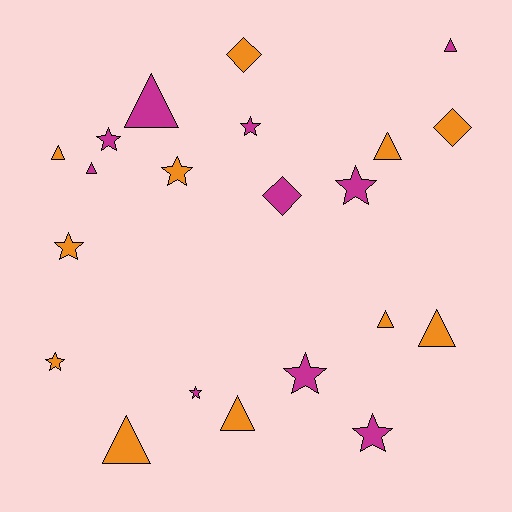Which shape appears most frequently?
Triangle, with 9 objects.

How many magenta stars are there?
There are 6 magenta stars.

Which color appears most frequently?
Orange, with 11 objects.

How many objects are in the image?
There are 21 objects.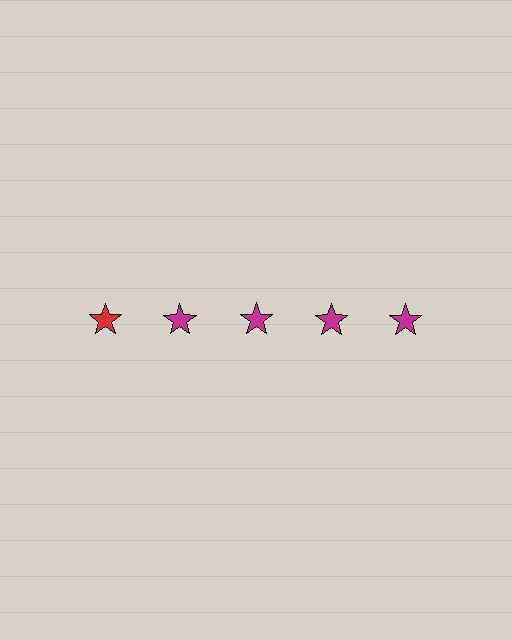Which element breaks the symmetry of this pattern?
The red star in the top row, leftmost column breaks the symmetry. All other shapes are magenta stars.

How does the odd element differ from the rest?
It has a different color: red instead of magenta.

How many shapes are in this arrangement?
There are 5 shapes arranged in a grid pattern.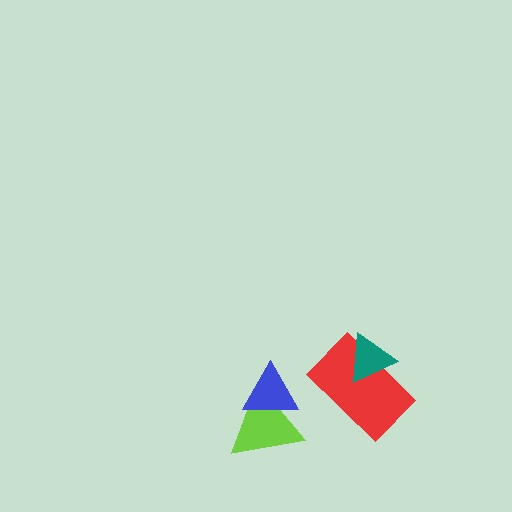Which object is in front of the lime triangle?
The blue triangle is in front of the lime triangle.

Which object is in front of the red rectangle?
The teal triangle is in front of the red rectangle.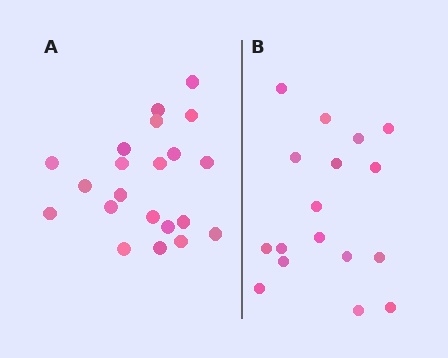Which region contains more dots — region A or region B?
Region A (the left region) has more dots.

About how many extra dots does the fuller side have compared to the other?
Region A has about 4 more dots than region B.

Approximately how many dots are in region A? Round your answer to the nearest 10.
About 20 dots. (The exact count is 21, which rounds to 20.)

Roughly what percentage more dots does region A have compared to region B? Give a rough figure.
About 25% more.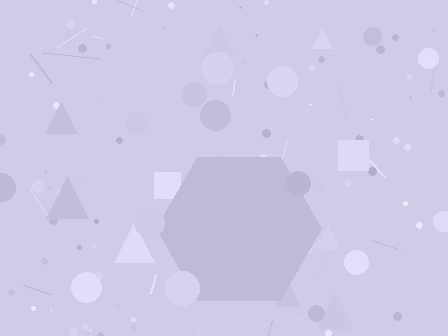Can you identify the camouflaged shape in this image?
The camouflaged shape is a hexagon.